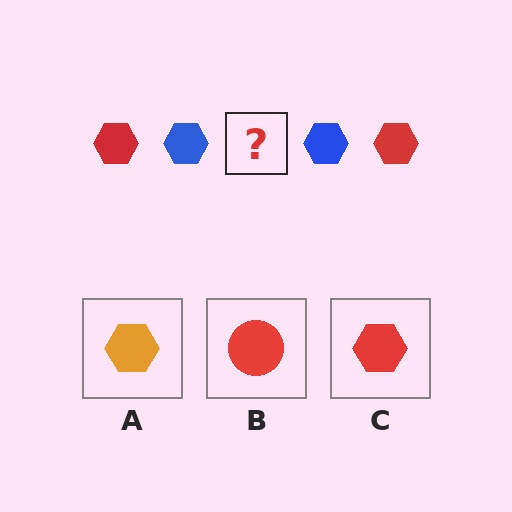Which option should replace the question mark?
Option C.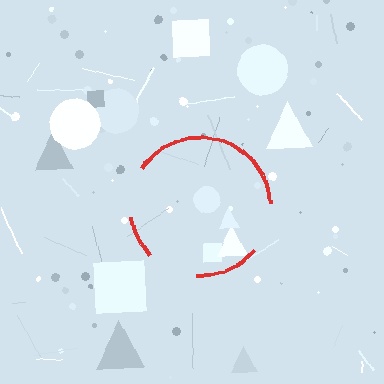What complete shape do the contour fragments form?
The contour fragments form a circle.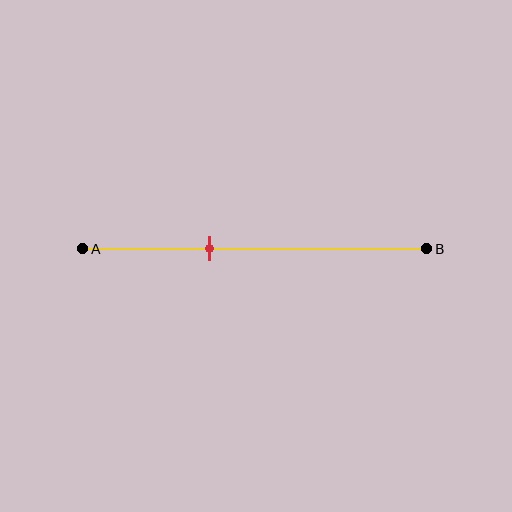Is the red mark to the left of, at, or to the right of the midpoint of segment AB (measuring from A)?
The red mark is to the left of the midpoint of segment AB.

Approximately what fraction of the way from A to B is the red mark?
The red mark is approximately 35% of the way from A to B.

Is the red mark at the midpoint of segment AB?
No, the mark is at about 35% from A, not at the 50% midpoint.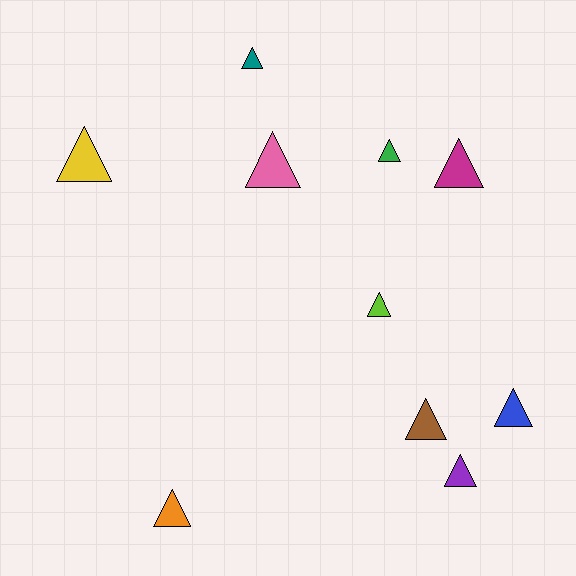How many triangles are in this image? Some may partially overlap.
There are 10 triangles.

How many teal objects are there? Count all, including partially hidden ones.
There is 1 teal object.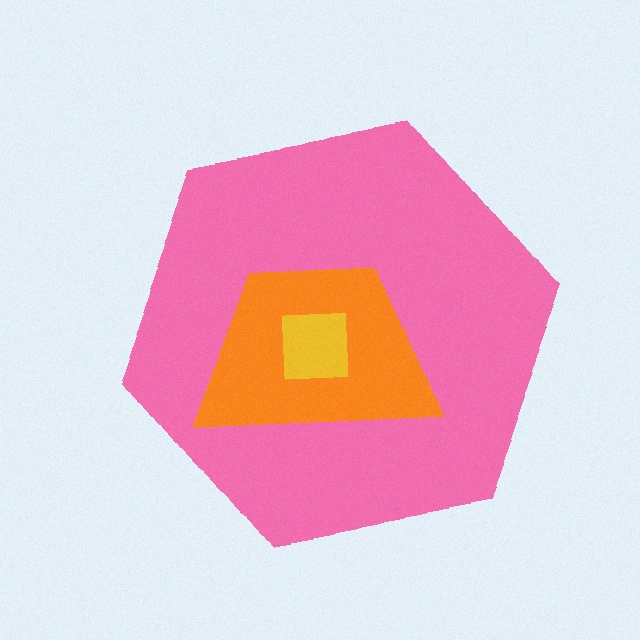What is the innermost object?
The yellow square.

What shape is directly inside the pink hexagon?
The orange trapezoid.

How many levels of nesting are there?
3.